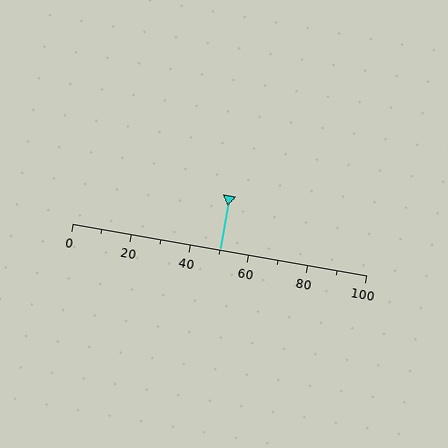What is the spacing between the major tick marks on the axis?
The major ticks are spaced 20 apart.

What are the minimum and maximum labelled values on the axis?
The axis runs from 0 to 100.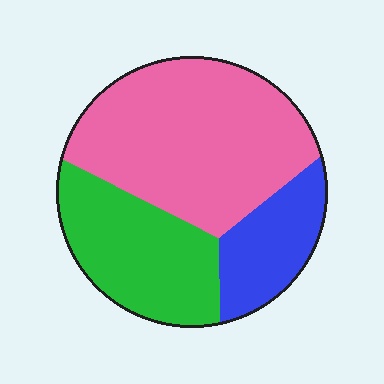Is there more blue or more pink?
Pink.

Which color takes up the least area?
Blue, at roughly 20%.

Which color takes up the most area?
Pink, at roughly 50%.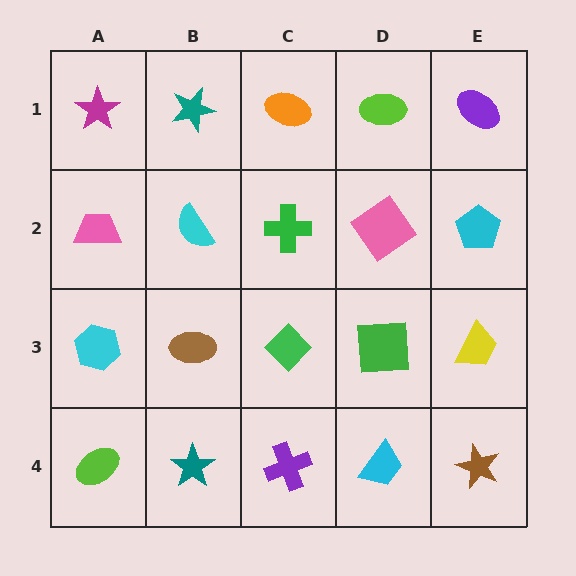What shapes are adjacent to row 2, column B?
A teal star (row 1, column B), a brown ellipse (row 3, column B), a pink trapezoid (row 2, column A), a green cross (row 2, column C).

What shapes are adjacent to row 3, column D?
A pink diamond (row 2, column D), a cyan trapezoid (row 4, column D), a green diamond (row 3, column C), a yellow trapezoid (row 3, column E).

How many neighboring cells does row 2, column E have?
3.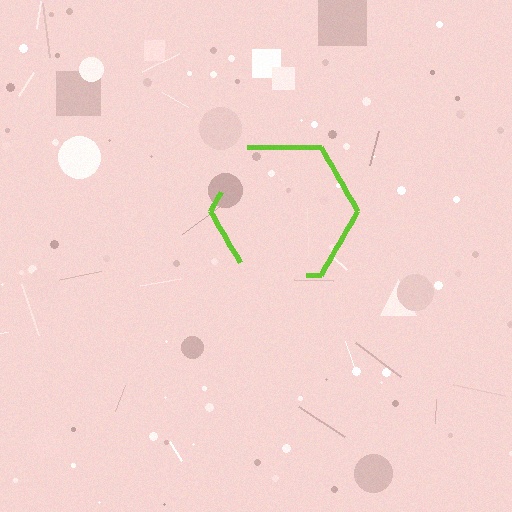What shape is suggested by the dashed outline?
The dashed outline suggests a hexagon.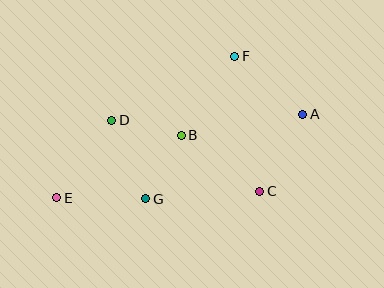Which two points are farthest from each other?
Points A and E are farthest from each other.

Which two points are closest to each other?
Points B and D are closest to each other.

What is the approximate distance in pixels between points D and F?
The distance between D and F is approximately 138 pixels.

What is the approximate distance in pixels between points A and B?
The distance between A and B is approximately 123 pixels.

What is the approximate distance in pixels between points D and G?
The distance between D and G is approximately 85 pixels.